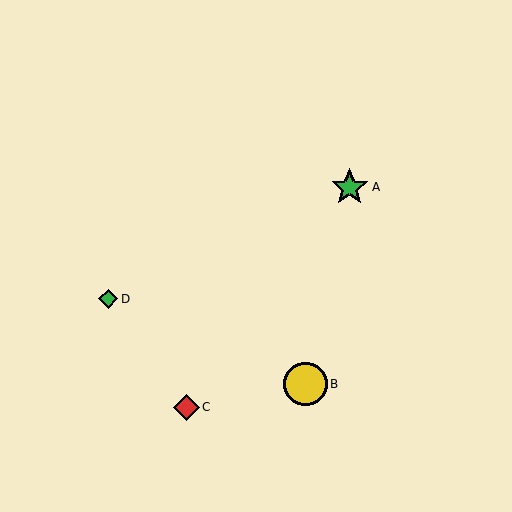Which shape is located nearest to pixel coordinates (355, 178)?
The green star (labeled A) at (350, 187) is nearest to that location.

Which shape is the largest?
The yellow circle (labeled B) is the largest.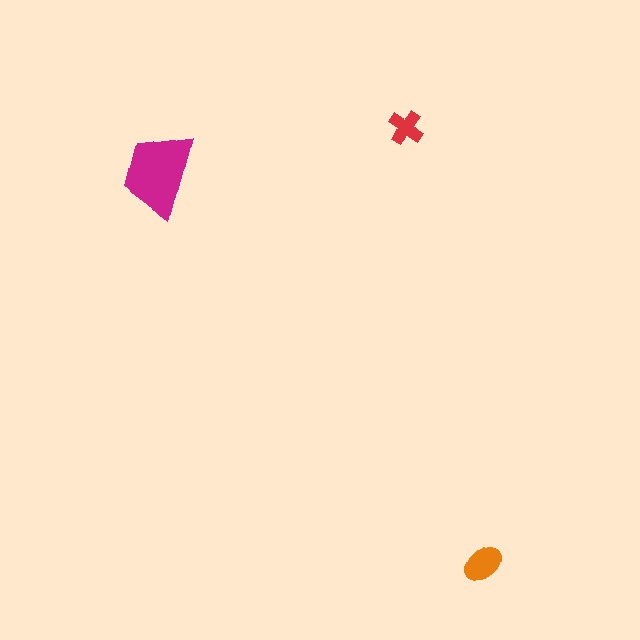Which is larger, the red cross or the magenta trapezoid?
The magenta trapezoid.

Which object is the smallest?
The red cross.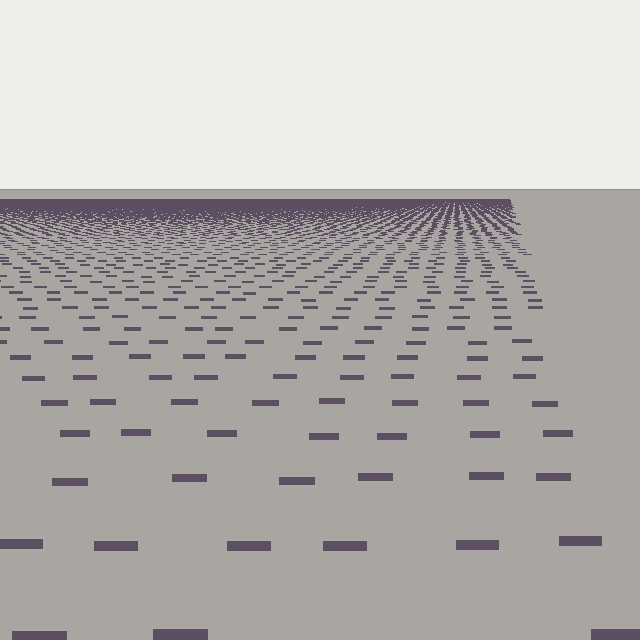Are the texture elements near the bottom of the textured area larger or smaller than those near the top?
Larger. Near the bottom, elements are closer to the viewer and appear at a bigger on-screen size.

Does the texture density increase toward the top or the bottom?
Density increases toward the top.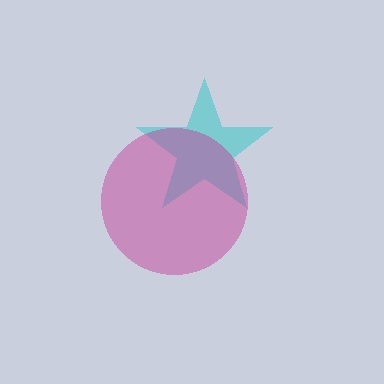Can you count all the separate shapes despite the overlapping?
Yes, there are 2 separate shapes.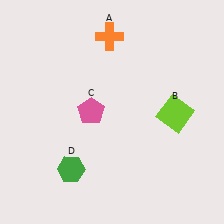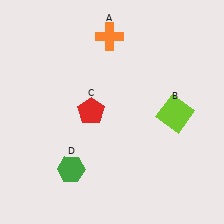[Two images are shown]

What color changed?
The pentagon (C) changed from pink in Image 1 to red in Image 2.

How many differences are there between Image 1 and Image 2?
There is 1 difference between the two images.